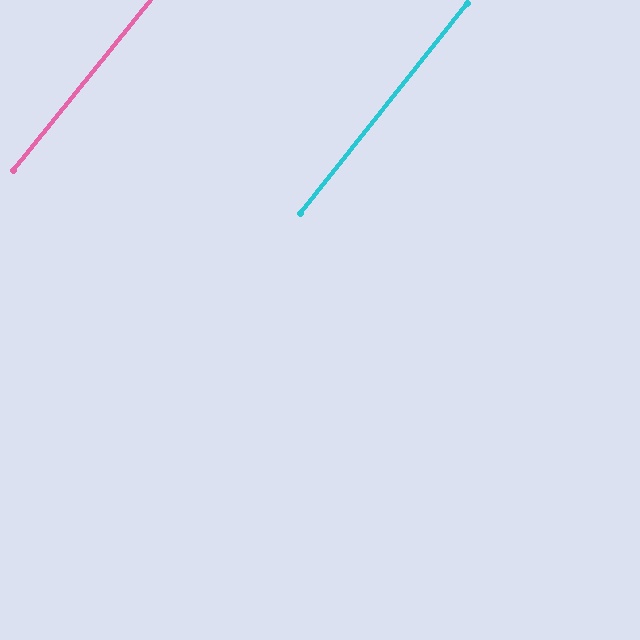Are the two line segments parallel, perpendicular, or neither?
Parallel — their directions differ by only 0.4°.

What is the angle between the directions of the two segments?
Approximately 0 degrees.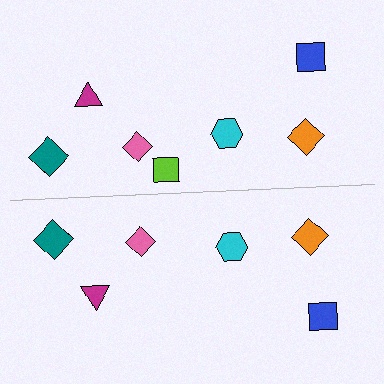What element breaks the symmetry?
A lime square is missing from the bottom side.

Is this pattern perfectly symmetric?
No, the pattern is not perfectly symmetric. A lime square is missing from the bottom side.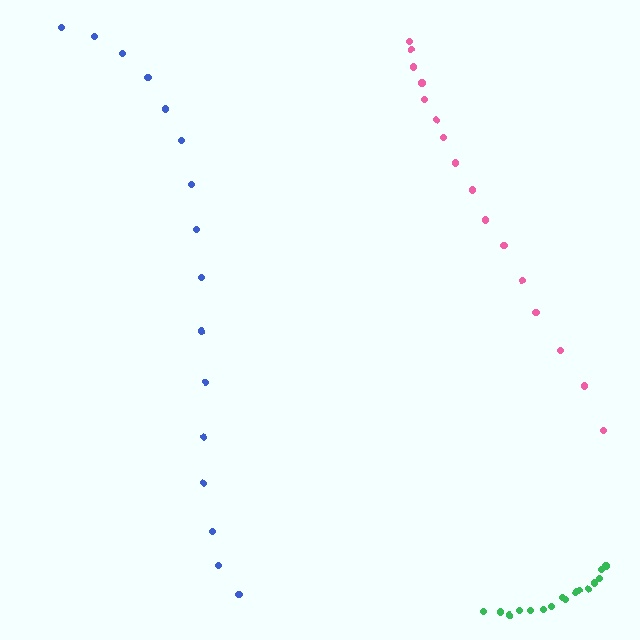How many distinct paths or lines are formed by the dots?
There are 3 distinct paths.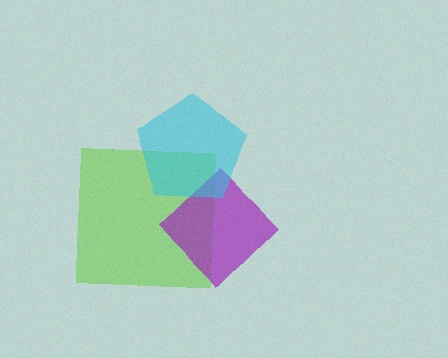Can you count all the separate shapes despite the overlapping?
Yes, there are 3 separate shapes.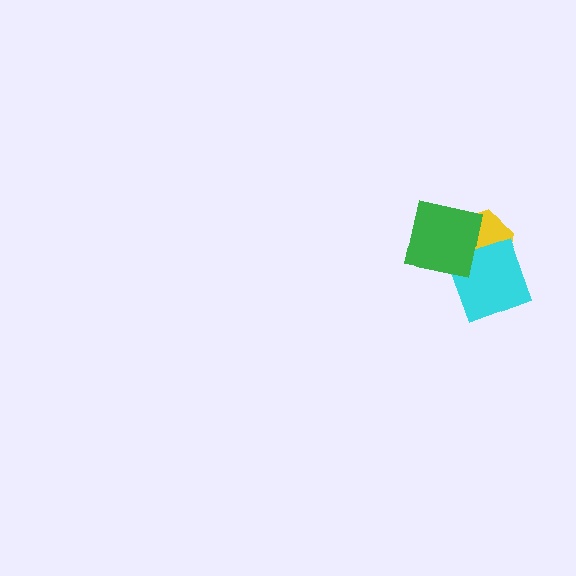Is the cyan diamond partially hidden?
Yes, it is partially covered by another shape.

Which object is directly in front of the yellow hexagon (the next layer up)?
The cyan diamond is directly in front of the yellow hexagon.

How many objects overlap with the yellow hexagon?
2 objects overlap with the yellow hexagon.